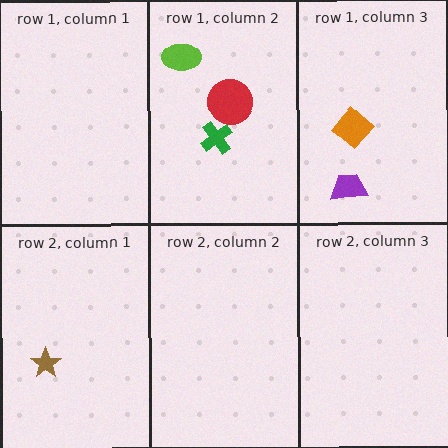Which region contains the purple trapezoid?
The row 1, column 3 region.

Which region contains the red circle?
The row 1, column 2 region.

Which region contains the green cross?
The row 1, column 2 region.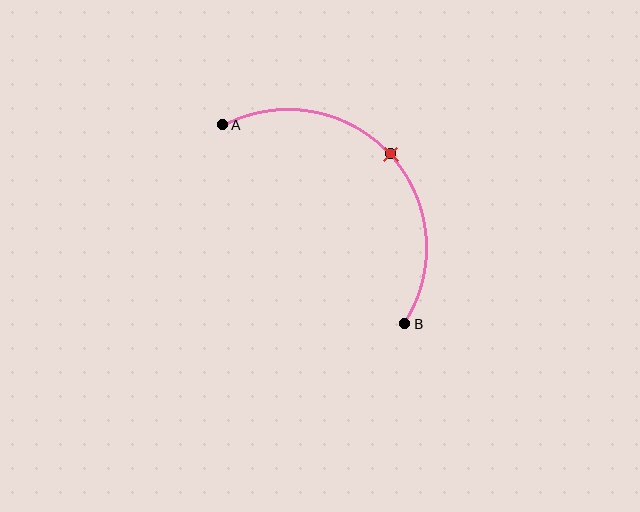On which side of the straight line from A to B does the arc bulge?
The arc bulges above and to the right of the straight line connecting A and B.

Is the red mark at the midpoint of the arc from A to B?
Yes. The red mark lies on the arc at equal arc-length from both A and B — it is the arc midpoint.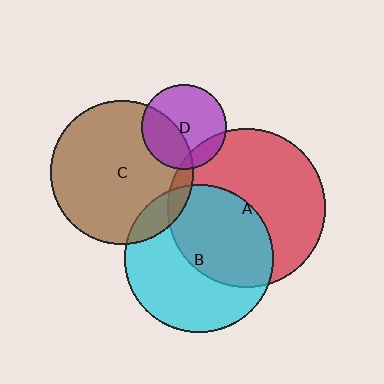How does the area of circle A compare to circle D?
Approximately 3.4 times.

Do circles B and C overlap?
Yes.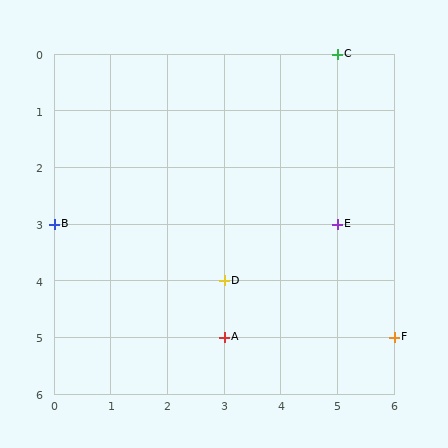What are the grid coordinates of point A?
Point A is at grid coordinates (3, 5).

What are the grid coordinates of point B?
Point B is at grid coordinates (0, 3).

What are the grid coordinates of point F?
Point F is at grid coordinates (6, 5).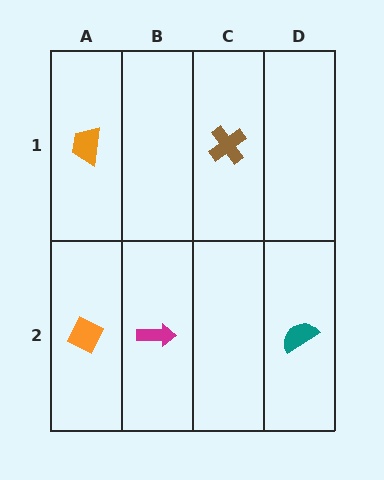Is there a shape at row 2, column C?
No, that cell is empty.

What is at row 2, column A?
An orange diamond.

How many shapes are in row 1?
2 shapes.